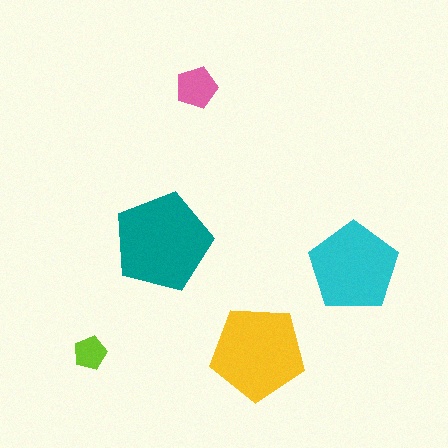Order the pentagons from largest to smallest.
the teal one, the yellow one, the cyan one, the pink one, the lime one.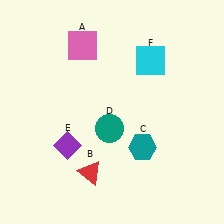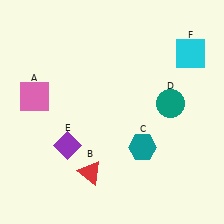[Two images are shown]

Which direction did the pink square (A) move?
The pink square (A) moved down.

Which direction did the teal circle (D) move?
The teal circle (D) moved right.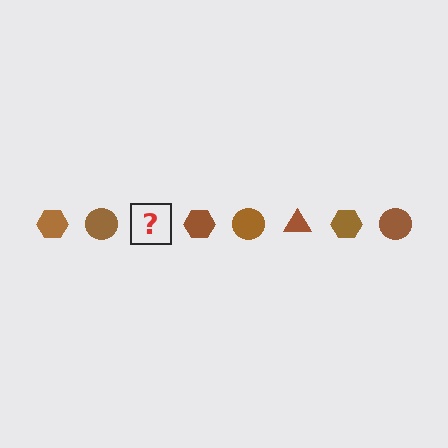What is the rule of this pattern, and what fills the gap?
The rule is that the pattern cycles through hexagon, circle, triangle shapes in brown. The gap should be filled with a brown triangle.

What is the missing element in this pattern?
The missing element is a brown triangle.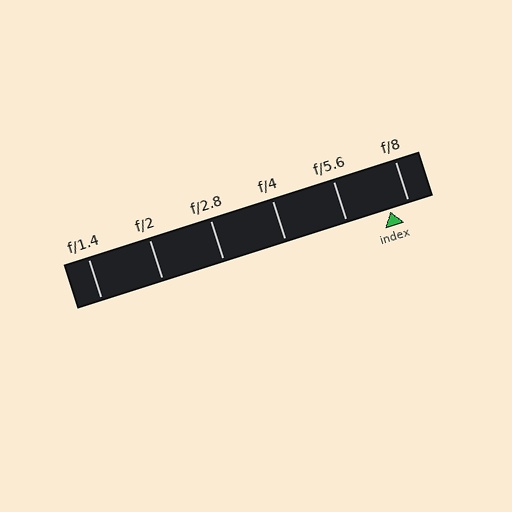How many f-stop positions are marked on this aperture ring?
There are 6 f-stop positions marked.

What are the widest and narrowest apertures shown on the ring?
The widest aperture shown is f/1.4 and the narrowest is f/8.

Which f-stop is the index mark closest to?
The index mark is closest to f/8.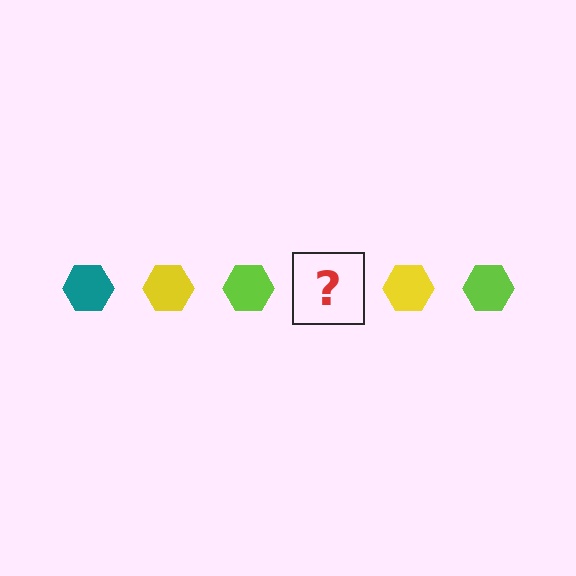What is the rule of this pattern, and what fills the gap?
The rule is that the pattern cycles through teal, yellow, lime hexagons. The gap should be filled with a teal hexagon.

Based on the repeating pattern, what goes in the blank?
The blank should be a teal hexagon.